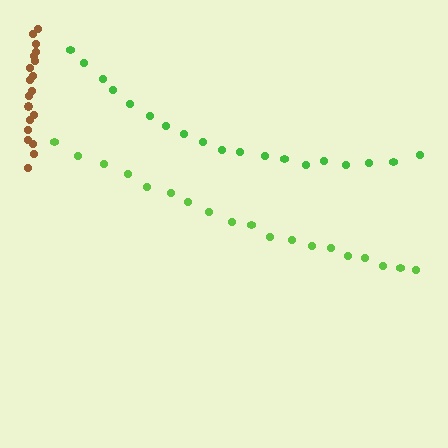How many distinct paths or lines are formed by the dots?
There are 3 distinct paths.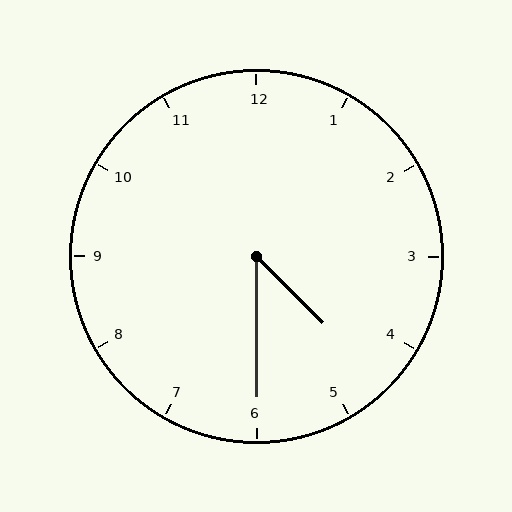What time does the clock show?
4:30.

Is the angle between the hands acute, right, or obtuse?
It is acute.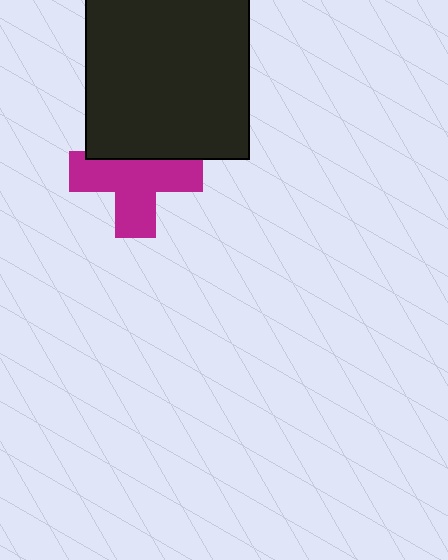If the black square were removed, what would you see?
You would see the complete magenta cross.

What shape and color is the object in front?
The object in front is a black square.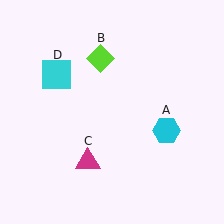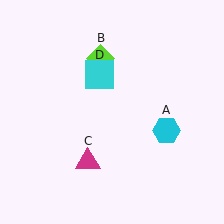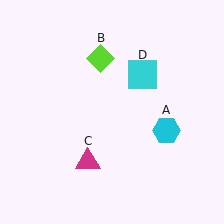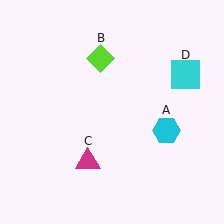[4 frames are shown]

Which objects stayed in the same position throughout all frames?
Cyan hexagon (object A) and lime diamond (object B) and magenta triangle (object C) remained stationary.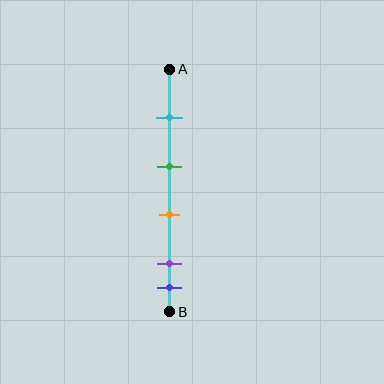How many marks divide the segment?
There are 5 marks dividing the segment.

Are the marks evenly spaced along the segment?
No, the marks are not evenly spaced.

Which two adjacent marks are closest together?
The purple and blue marks are the closest adjacent pair.